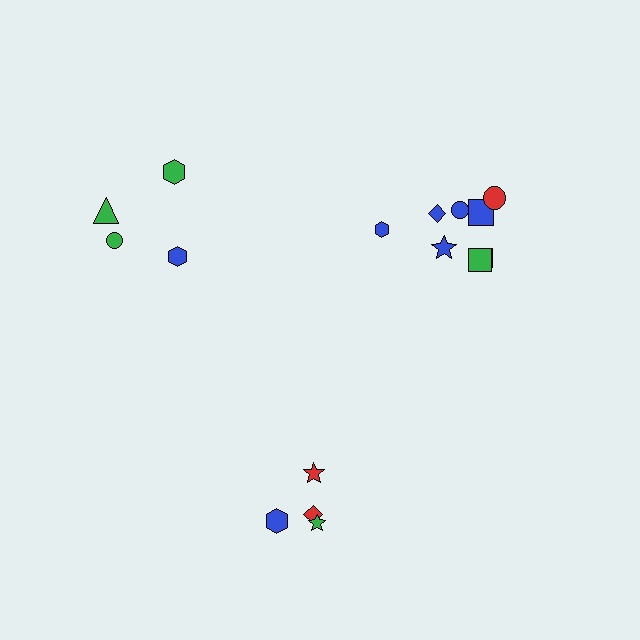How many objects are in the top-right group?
There are 8 objects.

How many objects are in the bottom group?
There are 4 objects.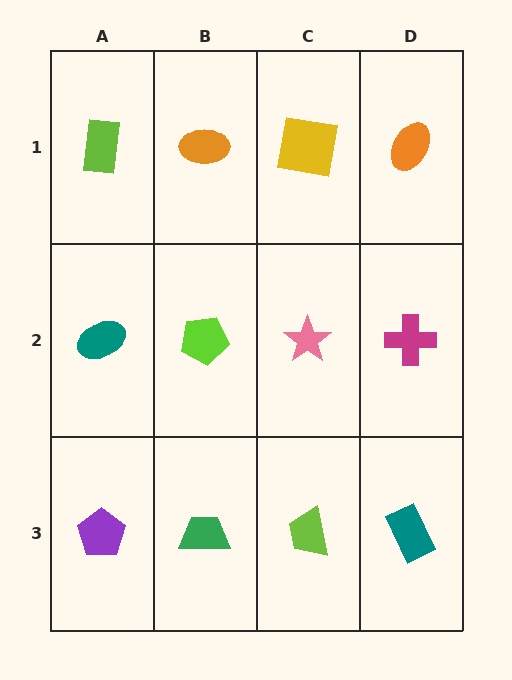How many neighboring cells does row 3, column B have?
3.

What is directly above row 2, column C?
A yellow square.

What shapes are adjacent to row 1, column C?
A pink star (row 2, column C), an orange ellipse (row 1, column B), an orange ellipse (row 1, column D).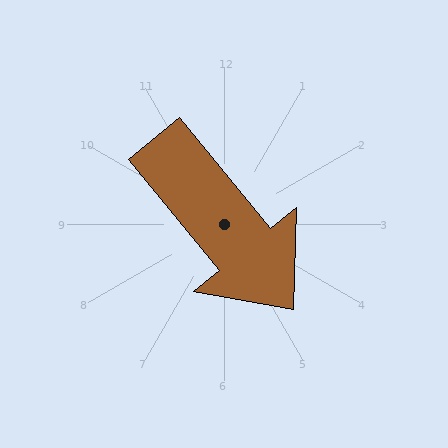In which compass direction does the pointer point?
Southeast.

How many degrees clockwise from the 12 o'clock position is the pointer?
Approximately 141 degrees.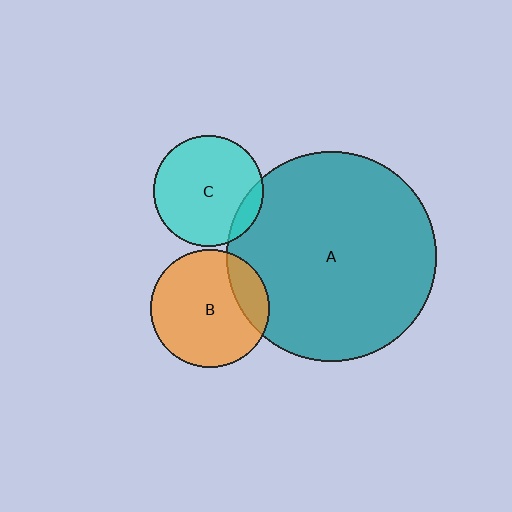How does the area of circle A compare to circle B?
Approximately 3.1 times.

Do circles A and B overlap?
Yes.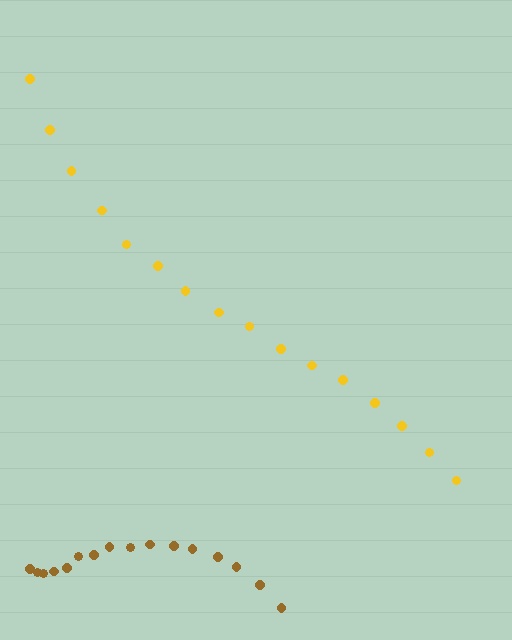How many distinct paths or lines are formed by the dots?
There are 2 distinct paths.